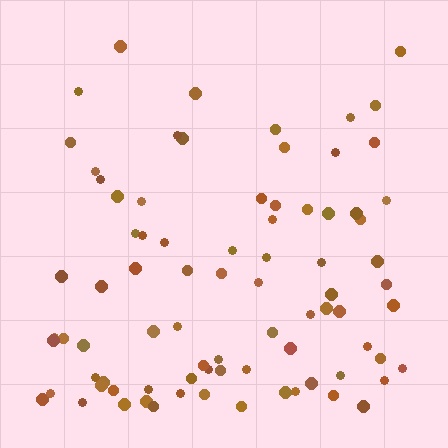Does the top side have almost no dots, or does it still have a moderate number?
Still a moderate number, just noticeably fewer than the bottom.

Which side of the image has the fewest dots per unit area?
The top.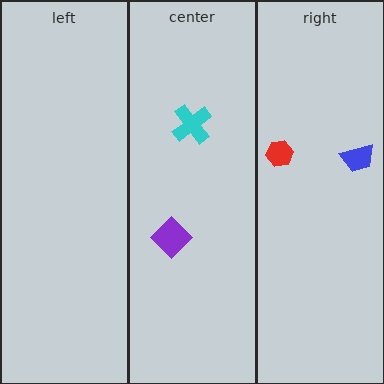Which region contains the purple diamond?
The center region.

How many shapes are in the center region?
2.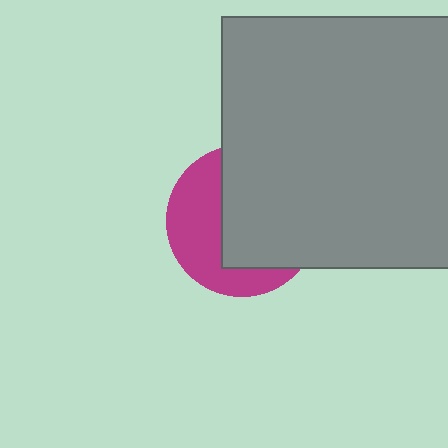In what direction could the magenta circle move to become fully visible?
The magenta circle could move left. That would shift it out from behind the gray square entirely.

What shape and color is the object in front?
The object in front is a gray square.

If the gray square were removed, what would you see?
You would see the complete magenta circle.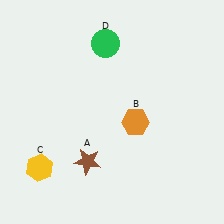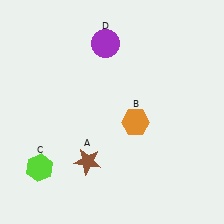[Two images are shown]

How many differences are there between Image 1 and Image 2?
There are 2 differences between the two images.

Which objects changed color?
C changed from yellow to lime. D changed from green to purple.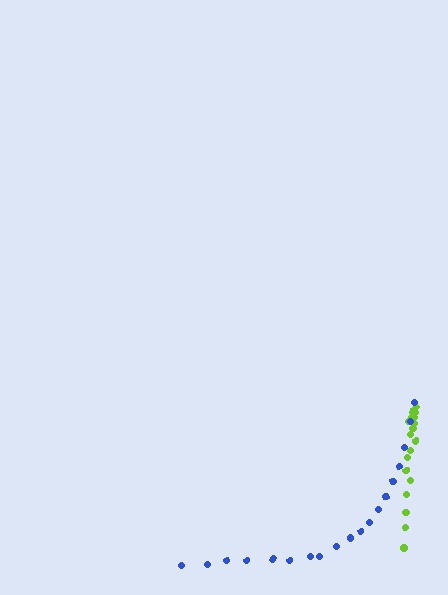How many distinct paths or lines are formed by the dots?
There are 2 distinct paths.